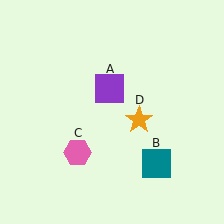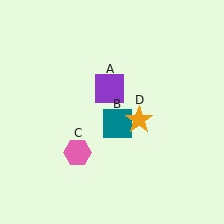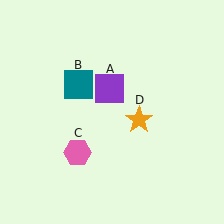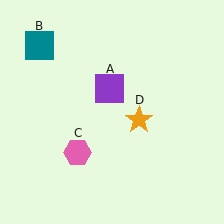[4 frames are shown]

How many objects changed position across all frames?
1 object changed position: teal square (object B).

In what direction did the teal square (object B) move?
The teal square (object B) moved up and to the left.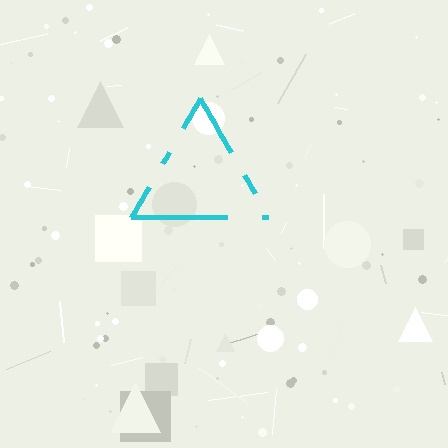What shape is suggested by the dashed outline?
The dashed outline suggests a triangle.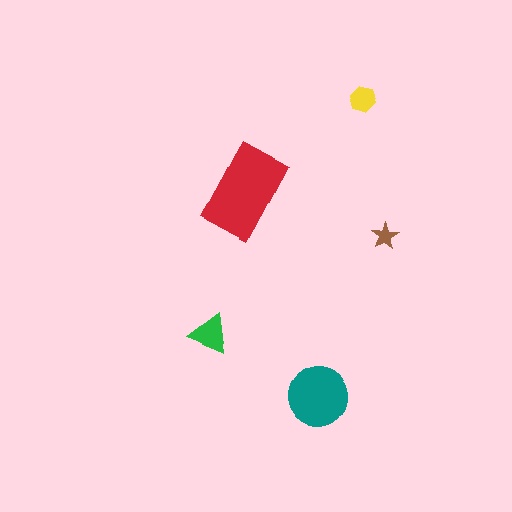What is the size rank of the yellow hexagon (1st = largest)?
4th.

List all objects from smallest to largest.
The brown star, the yellow hexagon, the green triangle, the teal circle, the red rectangle.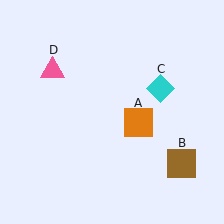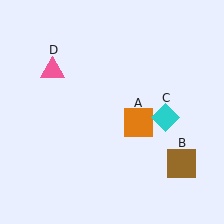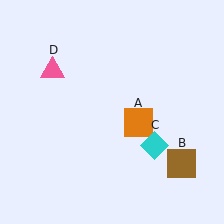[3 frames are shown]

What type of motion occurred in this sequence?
The cyan diamond (object C) rotated clockwise around the center of the scene.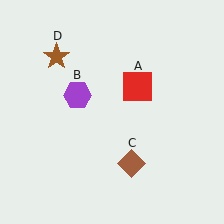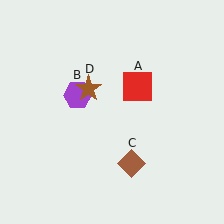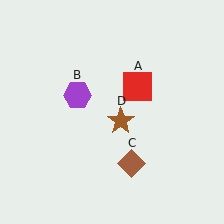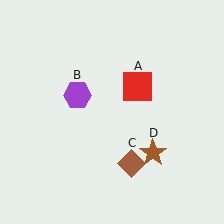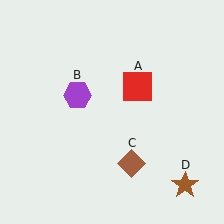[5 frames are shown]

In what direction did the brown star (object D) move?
The brown star (object D) moved down and to the right.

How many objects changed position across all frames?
1 object changed position: brown star (object D).